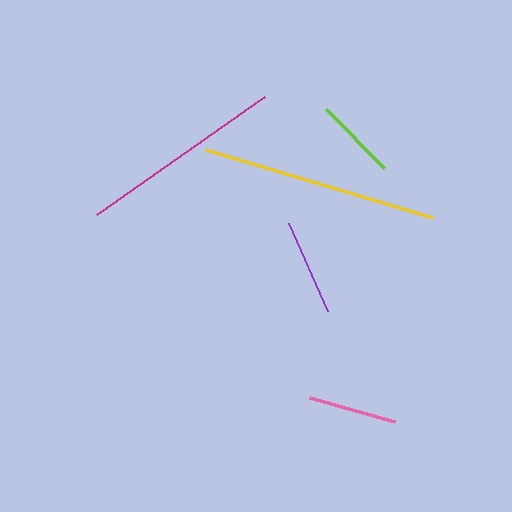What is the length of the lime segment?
The lime segment is approximately 83 pixels long.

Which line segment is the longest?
The yellow line is the longest at approximately 236 pixels.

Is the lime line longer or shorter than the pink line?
The pink line is longer than the lime line.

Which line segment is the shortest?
The lime line is the shortest at approximately 83 pixels.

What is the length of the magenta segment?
The magenta segment is approximately 206 pixels long.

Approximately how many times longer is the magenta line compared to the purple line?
The magenta line is approximately 2.1 times the length of the purple line.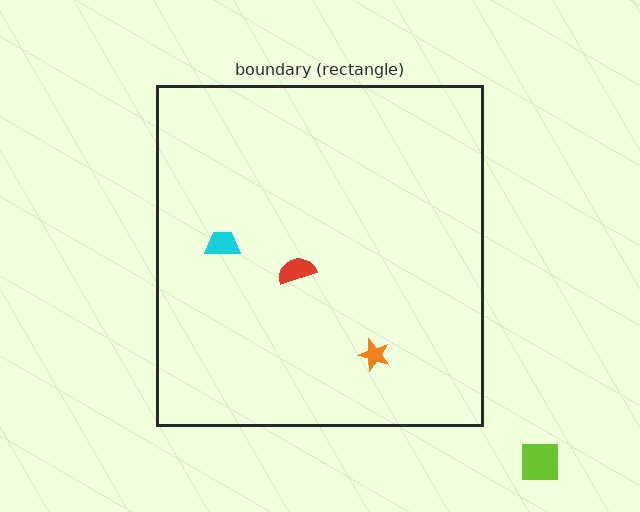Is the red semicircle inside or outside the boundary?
Inside.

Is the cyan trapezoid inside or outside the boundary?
Inside.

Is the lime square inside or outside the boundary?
Outside.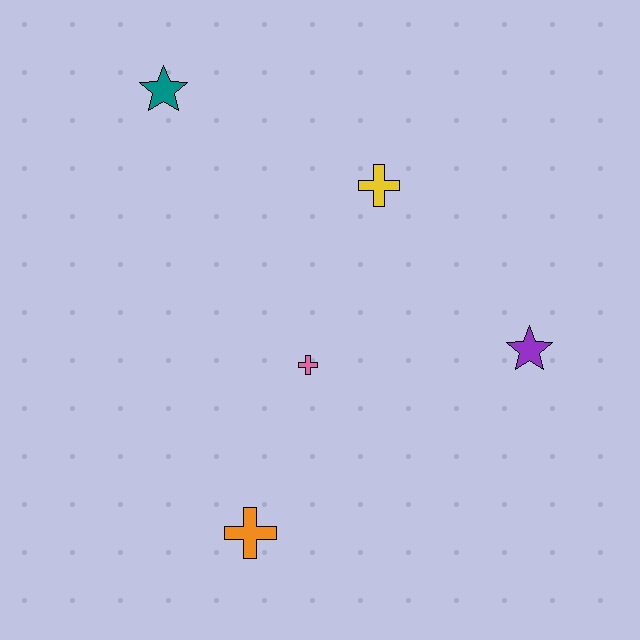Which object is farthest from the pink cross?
The teal star is farthest from the pink cross.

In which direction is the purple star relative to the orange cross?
The purple star is to the right of the orange cross.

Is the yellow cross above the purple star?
Yes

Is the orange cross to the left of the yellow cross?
Yes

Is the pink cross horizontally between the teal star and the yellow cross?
Yes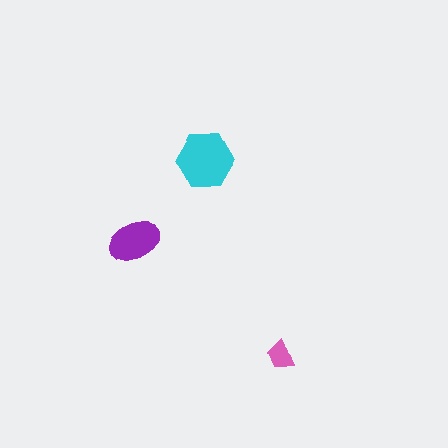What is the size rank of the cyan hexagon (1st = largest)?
1st.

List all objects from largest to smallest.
The cyan hexagon, the purple ellipse, the pink trapezoid.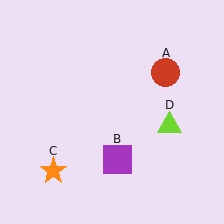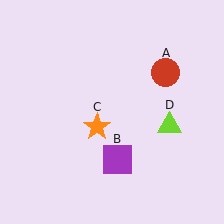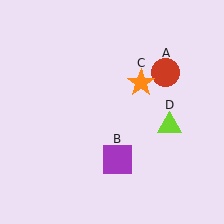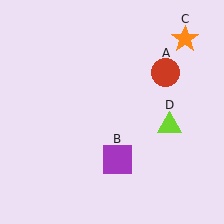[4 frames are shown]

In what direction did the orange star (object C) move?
The orange star (object C) moved up and to the right.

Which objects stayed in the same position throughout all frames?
Red circle (object A) and purple square (object B) and lime triangle (object D) remained stationary.